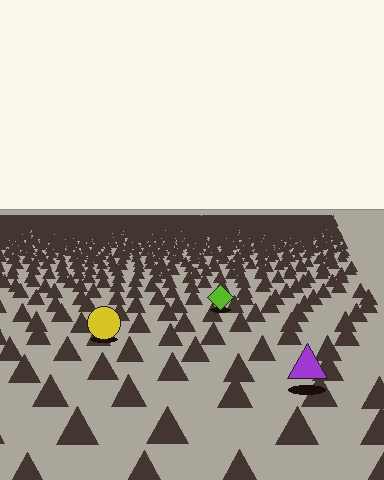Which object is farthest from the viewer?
The lime diamond is farthest from the viewer. It appears smaller and the ground texture around it is denser.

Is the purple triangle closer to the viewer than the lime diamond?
Yes. The purple triangle is closer — you can tell from the texture gradient: the ground texture is coarser near it.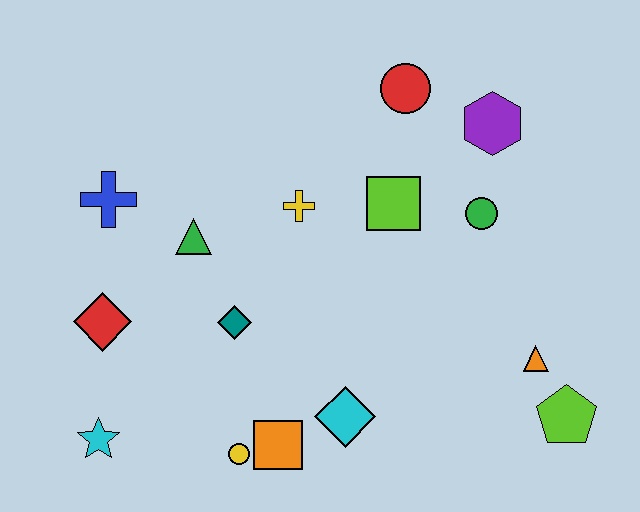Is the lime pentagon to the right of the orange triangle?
Yes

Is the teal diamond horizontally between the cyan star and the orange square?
Yes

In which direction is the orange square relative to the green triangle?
The orange square is below the green triangle.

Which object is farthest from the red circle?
The cyan star is farthest from the red circle.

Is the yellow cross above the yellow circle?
Yes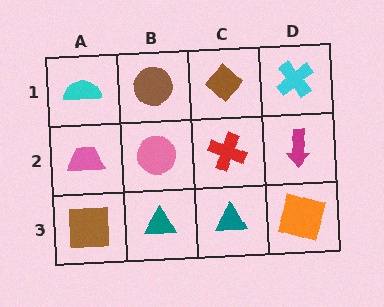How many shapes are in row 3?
4 shapes.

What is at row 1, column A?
A cyan semicircle.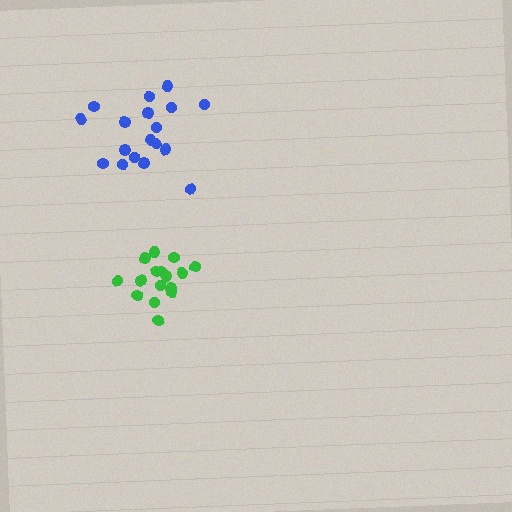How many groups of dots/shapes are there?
There are 2 groups.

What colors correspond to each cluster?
The clusters are colored: blue, green.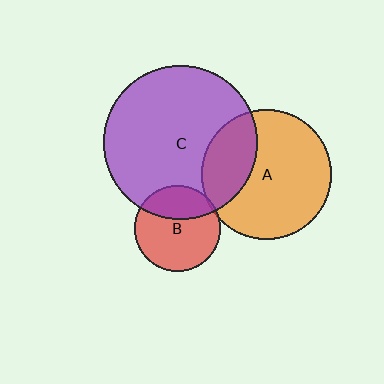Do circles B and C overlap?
Yes.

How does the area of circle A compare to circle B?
Approximately 2.3 times.